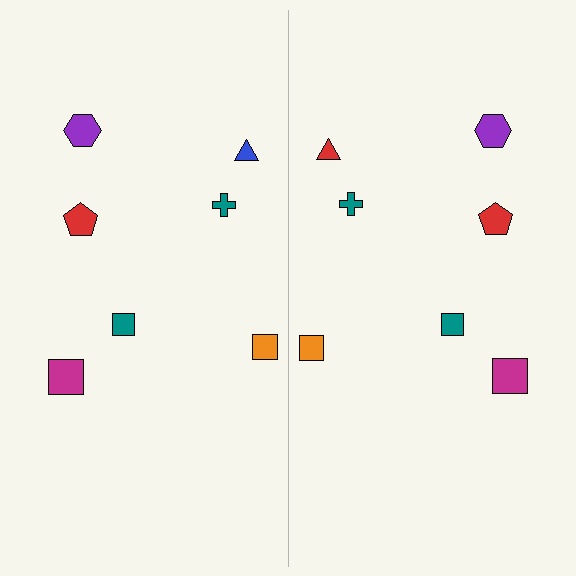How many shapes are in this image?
There are 14 shapes in this image.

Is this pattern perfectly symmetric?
No, the pattern is not perfectly symmetric. The red triangle on the right side breaks the symmetry — its mirror counterpart is blue.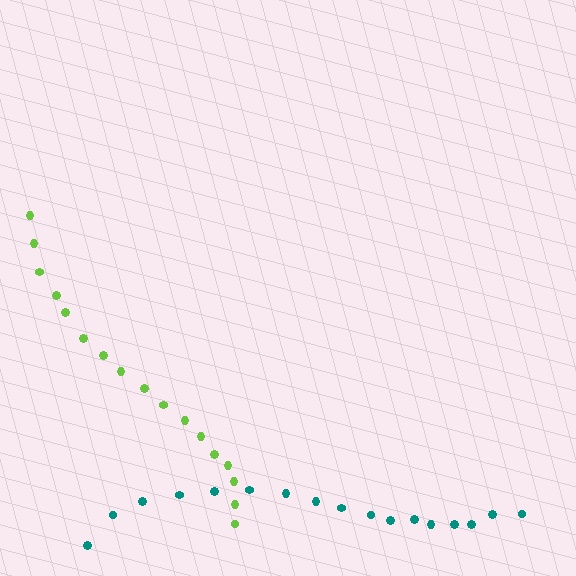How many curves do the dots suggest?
There are 2 distinct paths.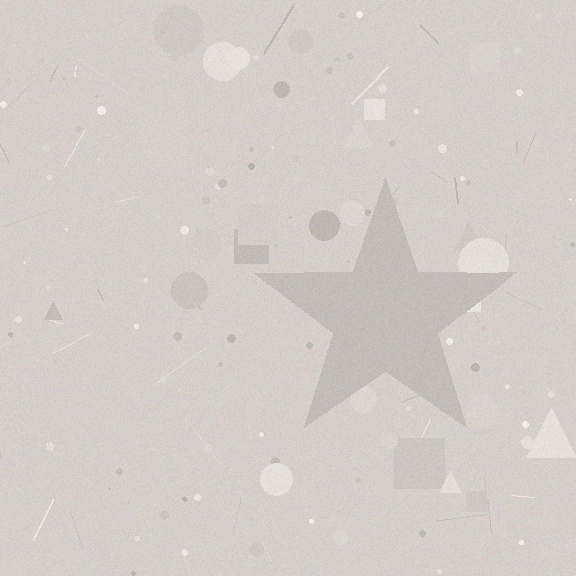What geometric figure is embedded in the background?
A star is embedded in the background.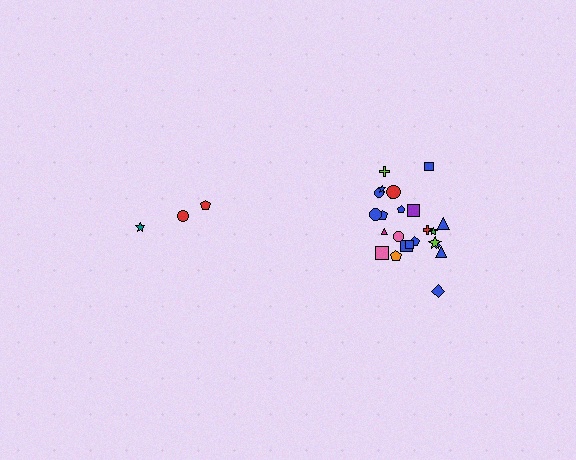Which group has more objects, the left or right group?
The right group.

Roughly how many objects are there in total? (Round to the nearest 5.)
Roughly 30 objects in total.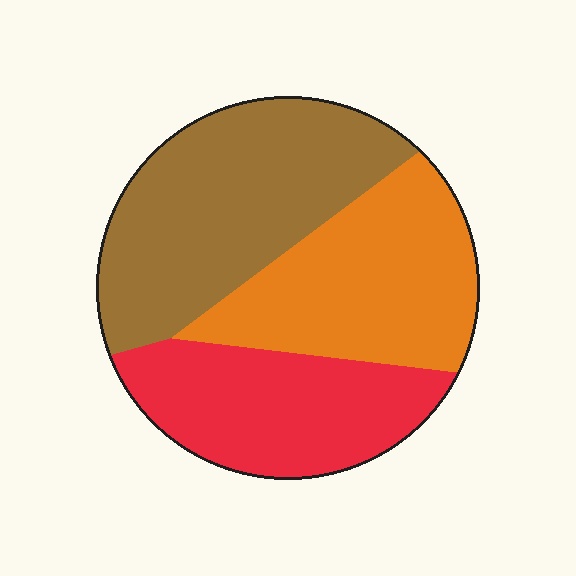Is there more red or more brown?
Brown.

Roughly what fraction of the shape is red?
Red covers around 30% of the shape.